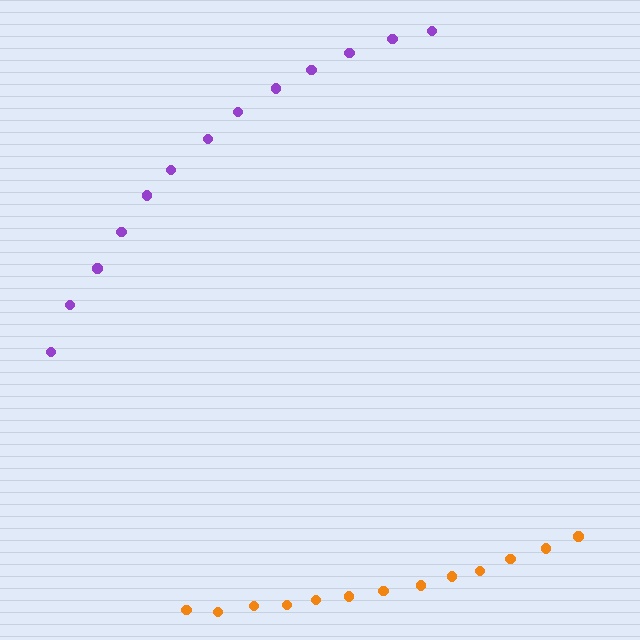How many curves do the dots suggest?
There are 2 distinct paths.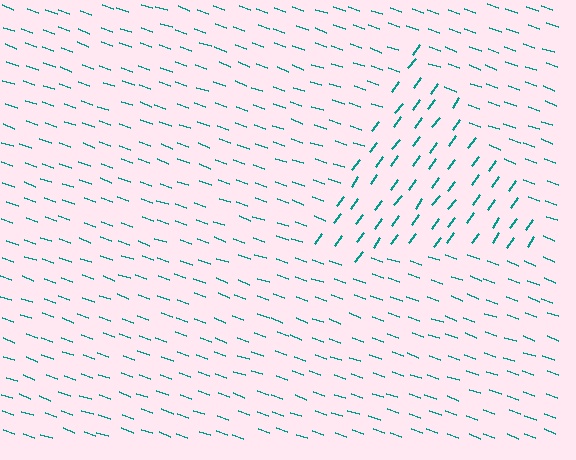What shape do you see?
I see a triangle.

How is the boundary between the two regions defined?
The boundary is defined purely by a change in line orientation (approximately 73 degrees difference). All lines are the same color and thickness.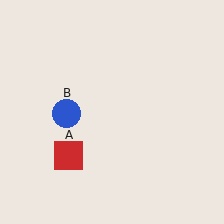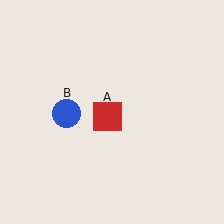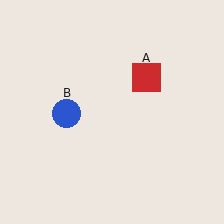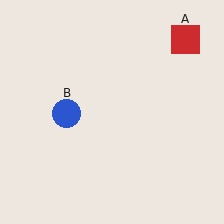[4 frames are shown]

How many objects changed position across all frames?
1 object changed position: red square (object A).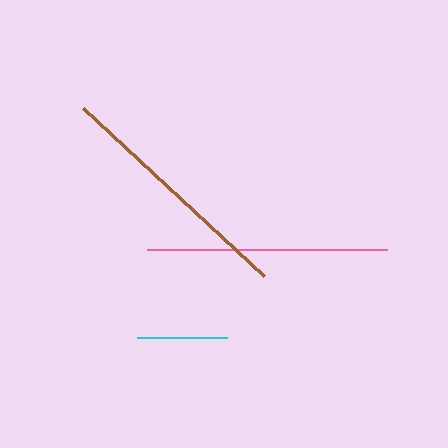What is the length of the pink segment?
The pink segment is approximately 240 pixels long.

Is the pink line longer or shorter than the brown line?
The brown line is longer than the pink line.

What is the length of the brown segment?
The brown segment is approximately 247 pixels long.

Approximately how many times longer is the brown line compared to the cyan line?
The brown line is approximately 2.7 times the length of the cyan line.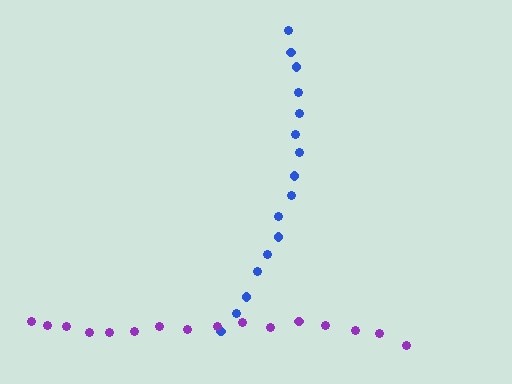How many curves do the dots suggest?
There are 2 distinct paths.